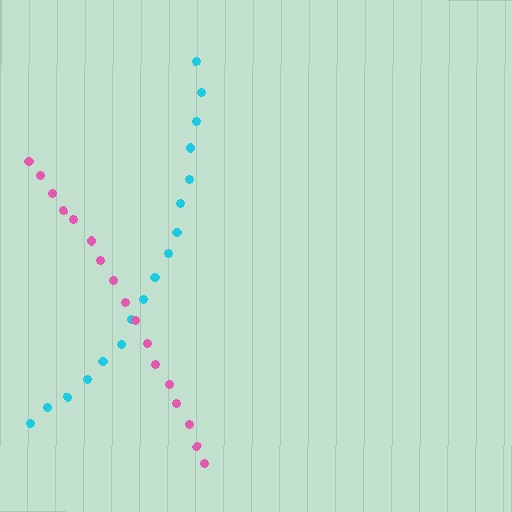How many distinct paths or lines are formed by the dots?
There are 2 distinct paths.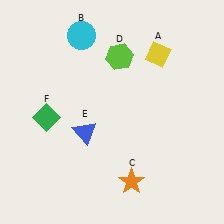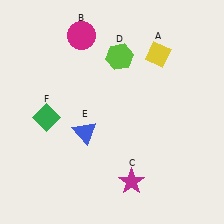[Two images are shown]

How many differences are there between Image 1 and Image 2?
There are 2 differences between the two images.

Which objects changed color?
B changed from cyan to magenta. C changed from orange to magenta.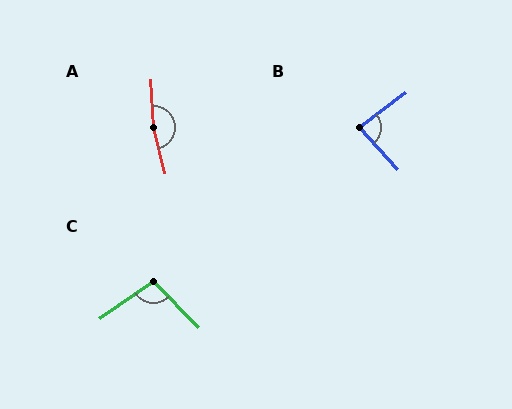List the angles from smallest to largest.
B (84°), C (101°), A (169°).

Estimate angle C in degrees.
Approximately 101 degrees.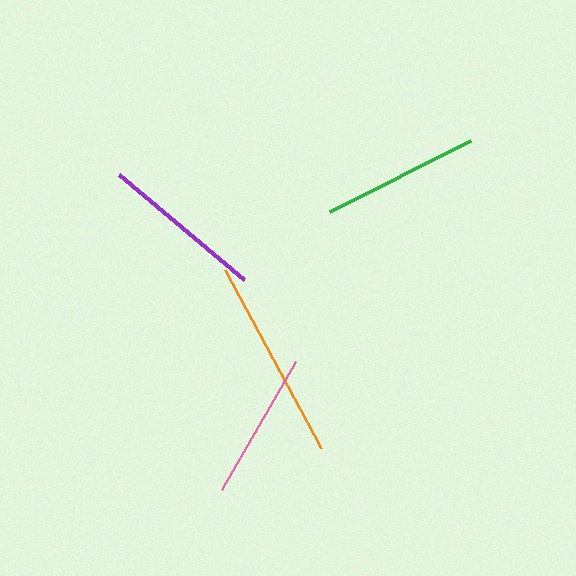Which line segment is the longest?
The orange line is the longest at approximately 202 pixels.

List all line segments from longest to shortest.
From longest to shortest: orange, purple, green, pink.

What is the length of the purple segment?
The purple segment is approximately 163 pixels long.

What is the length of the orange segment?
The orange segment is approximately 202 pixels long.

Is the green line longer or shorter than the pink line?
The green line is longer than the pink line.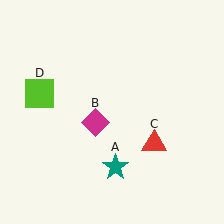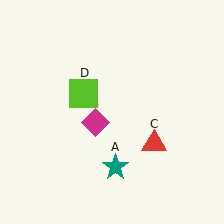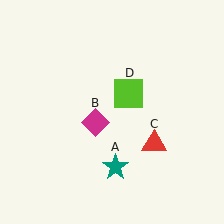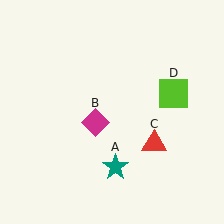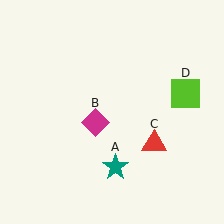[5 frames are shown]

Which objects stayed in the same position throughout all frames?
Teal star (object A) and magenta diamond (object B) and red triangle (object C) remained stationary.